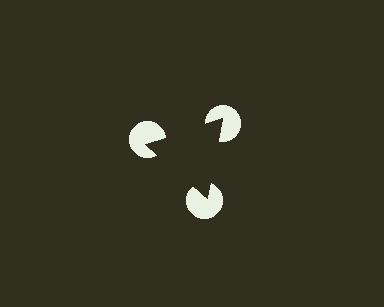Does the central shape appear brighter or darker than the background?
It typically appears slightly darker than the background, even though no actual brightness change is drawn.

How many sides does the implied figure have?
3 sides.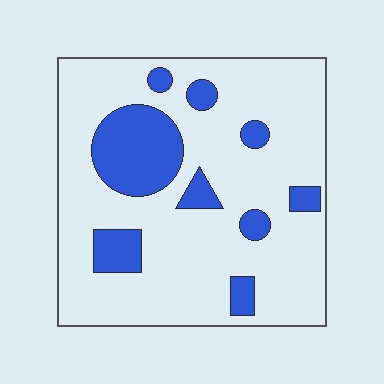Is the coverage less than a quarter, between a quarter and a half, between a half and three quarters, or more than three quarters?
Less than a quarter.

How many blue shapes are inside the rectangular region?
9.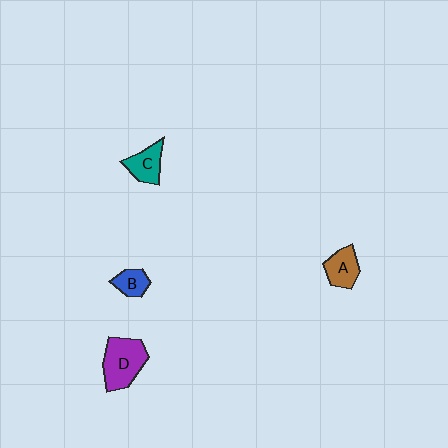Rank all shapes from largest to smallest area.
From largest to smallest: D (purple), A (brown), C (teal), B (blue).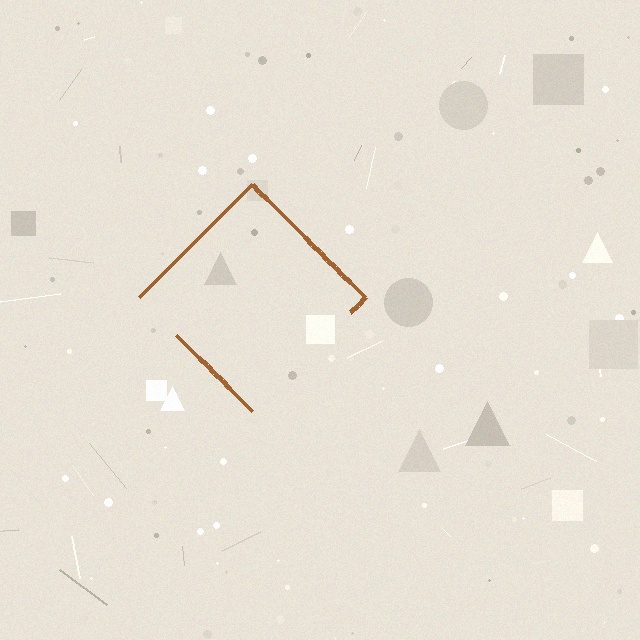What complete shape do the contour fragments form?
The contour fragments form a diamond.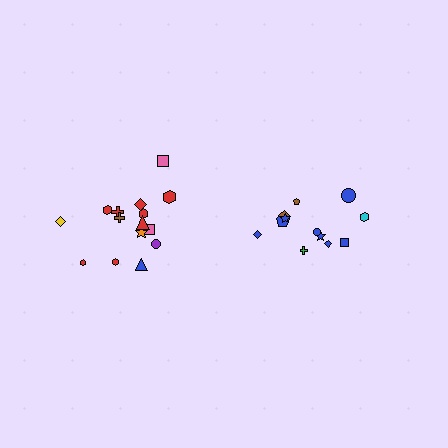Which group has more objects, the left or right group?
The left group.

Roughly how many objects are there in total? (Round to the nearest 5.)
Roughly 25 objects in total.